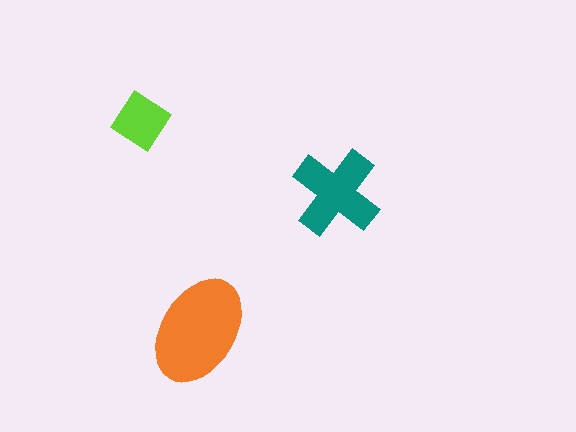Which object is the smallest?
The lime diamond.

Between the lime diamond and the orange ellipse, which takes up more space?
The orange ellipse.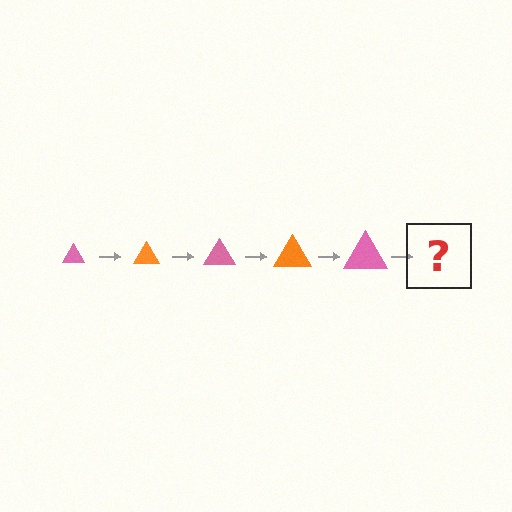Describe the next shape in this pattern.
It should be an orange triangle, larger than the previous one.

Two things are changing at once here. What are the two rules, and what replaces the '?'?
The two rules are that the triangle grows larger each step and the color cycles through pink and orange. The '?' should be an orange triangle, larger than the previous one.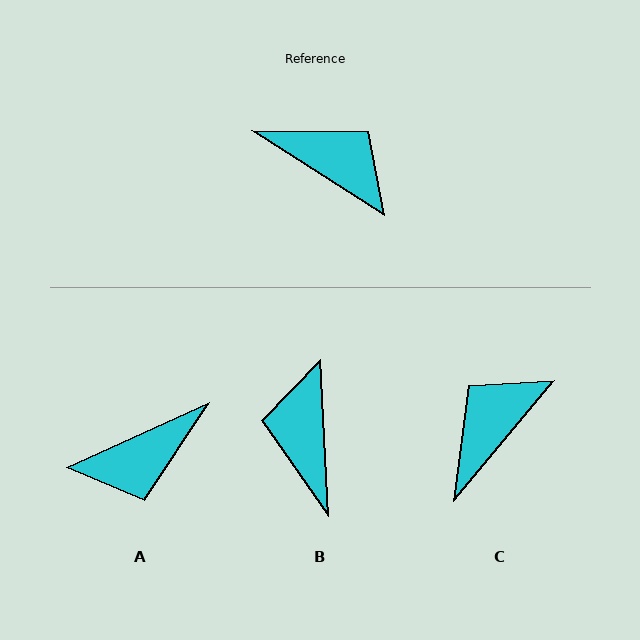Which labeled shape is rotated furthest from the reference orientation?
B, about 125 degrees away.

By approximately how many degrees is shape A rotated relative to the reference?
Approximately 123 degrees clockwise.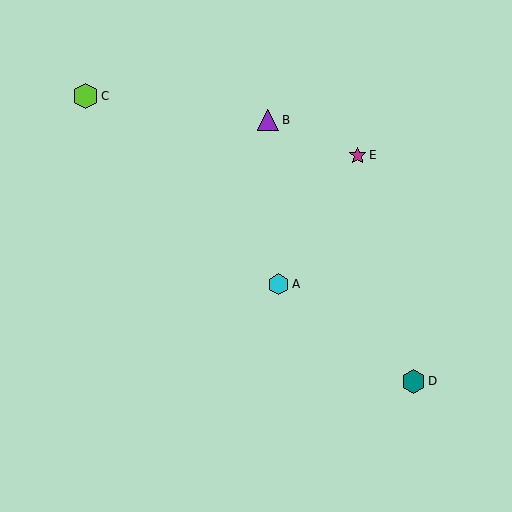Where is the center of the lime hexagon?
The center of the lime hexagon is at (86, 96).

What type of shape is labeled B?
Shape B is a purple triangle.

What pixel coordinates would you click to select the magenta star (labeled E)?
Click at (358, 155) to select the magenta star E.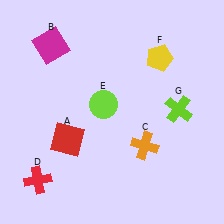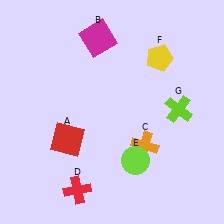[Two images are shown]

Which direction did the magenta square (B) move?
The magenta square (B) moved right.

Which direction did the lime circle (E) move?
The lime circle (E) moved down.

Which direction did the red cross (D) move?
The red cross (D) moved right.